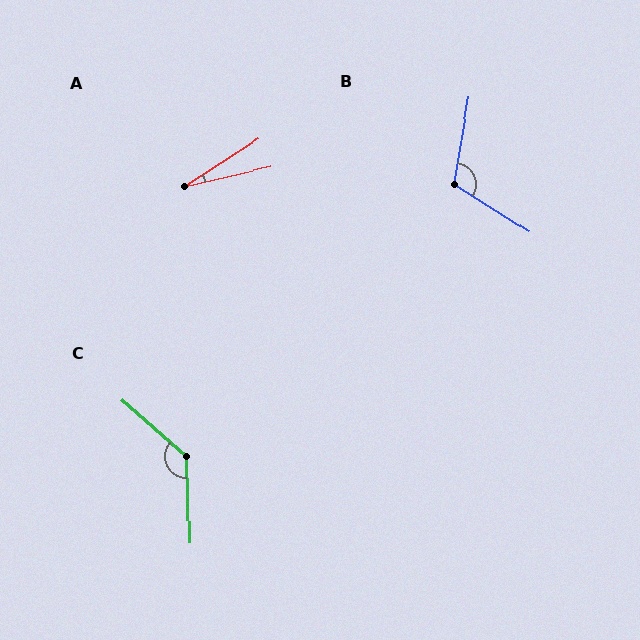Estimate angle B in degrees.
Approximately 113 degrees.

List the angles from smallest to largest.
A (20°), B (113°), C (133°).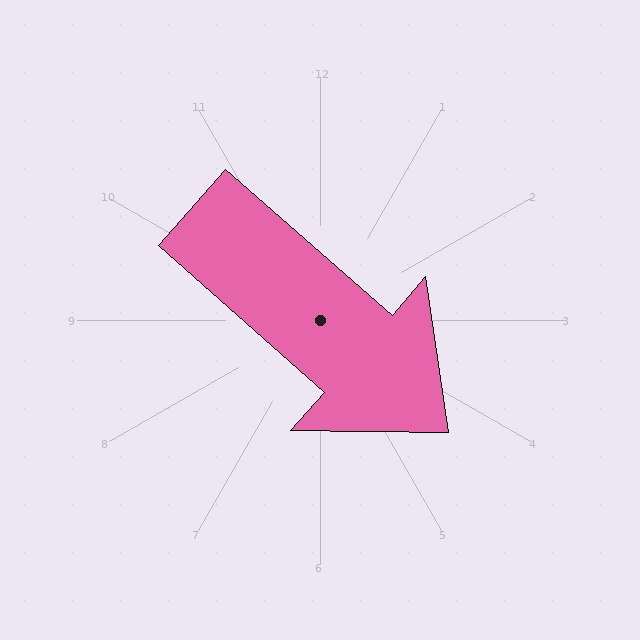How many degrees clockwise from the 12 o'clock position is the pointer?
Approximately 131 degrees.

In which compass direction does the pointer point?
Southeast.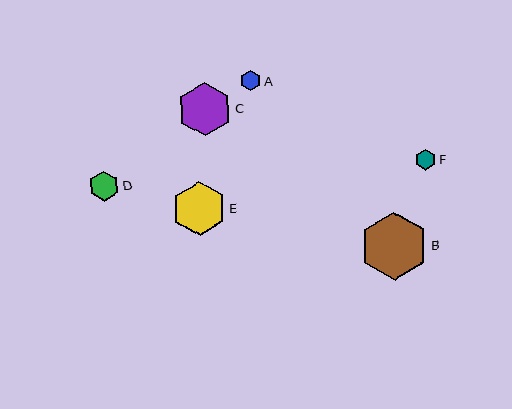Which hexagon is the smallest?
Hexagon A is the smallest with a size of approximately 21 pixels.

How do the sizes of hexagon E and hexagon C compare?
Hexagon E and hexagon C are approximately the same size.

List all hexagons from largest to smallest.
From largest to smallest: B, E, C, D, F, A.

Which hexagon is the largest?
Hexagon B is the largest with a size of approximately 68 pixels.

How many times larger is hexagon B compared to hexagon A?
Hexagon B is approximately 3.3 times the size of hexagon A.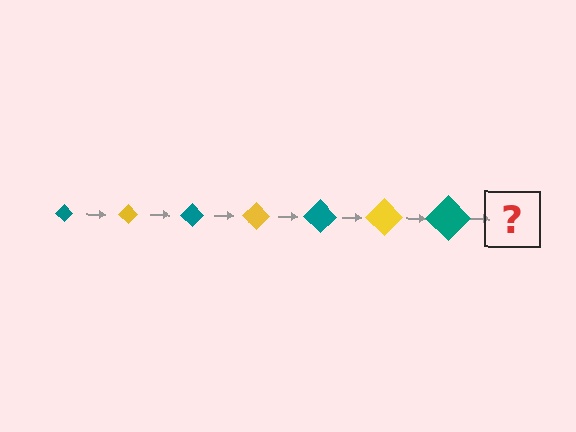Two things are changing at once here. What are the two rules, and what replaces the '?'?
The two rules are that the diamond grows larger each step and the color cycles through teal and yellow. The '?' should be a yellow diamond, larger than the previous one.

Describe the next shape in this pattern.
It should be a yellow diamond, larger than the previous one.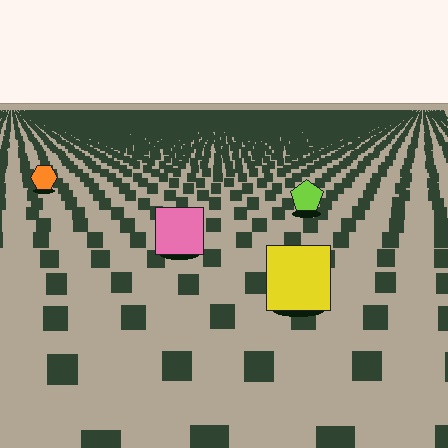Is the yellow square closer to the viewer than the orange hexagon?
Yes. The yellow square is closer — you can tell from the texture gradient: the ground texture is coarser near it.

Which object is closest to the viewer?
The yellow square is closest. The texture marks near it are larger and more spread out.